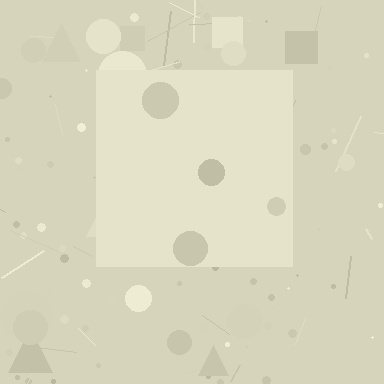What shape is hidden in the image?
A square is hidden in the image.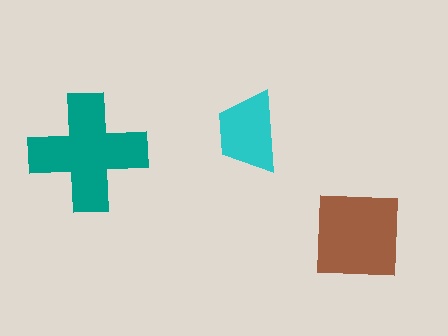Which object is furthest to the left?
The teal cross is leftmost.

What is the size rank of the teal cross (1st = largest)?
1st.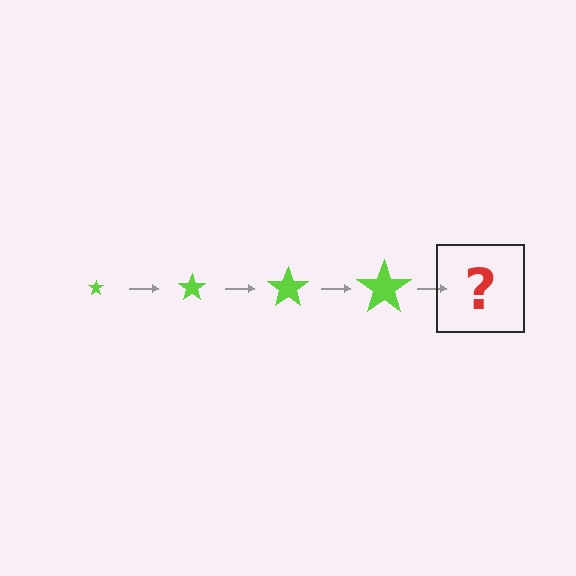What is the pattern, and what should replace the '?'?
The pattern is that the star gets progressively larger each step. The '?' should be a lime star, larger than the previous one.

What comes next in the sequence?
The next element should be a lime star, larger than the previous one.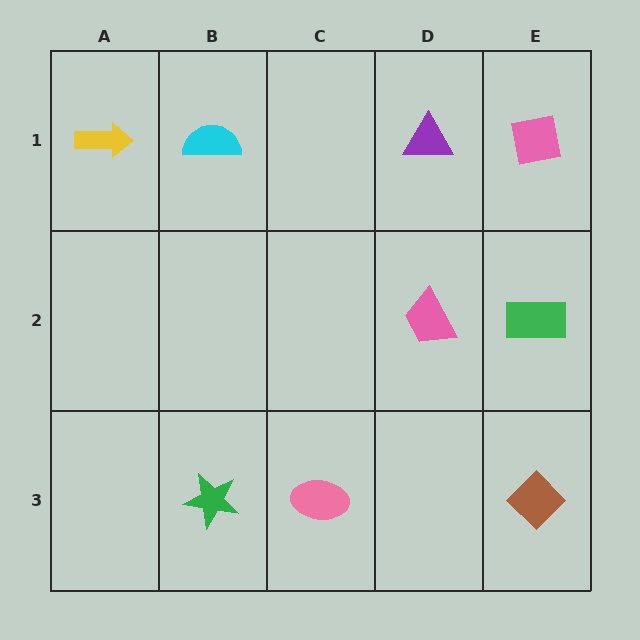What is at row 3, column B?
A green star.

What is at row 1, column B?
A cyan semicircle.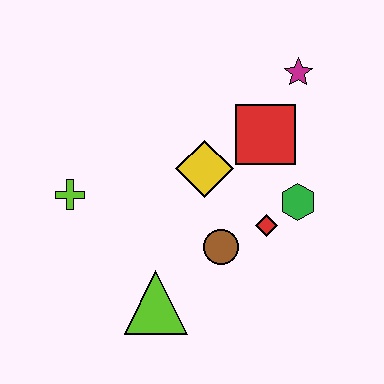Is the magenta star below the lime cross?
No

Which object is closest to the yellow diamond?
The red square is closest to the yellow diamond.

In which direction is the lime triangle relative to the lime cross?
The lime triangle is below the lime cross.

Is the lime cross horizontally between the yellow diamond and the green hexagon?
No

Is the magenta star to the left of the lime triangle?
No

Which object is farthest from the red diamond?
The lime cross is farthest from the red diamond.